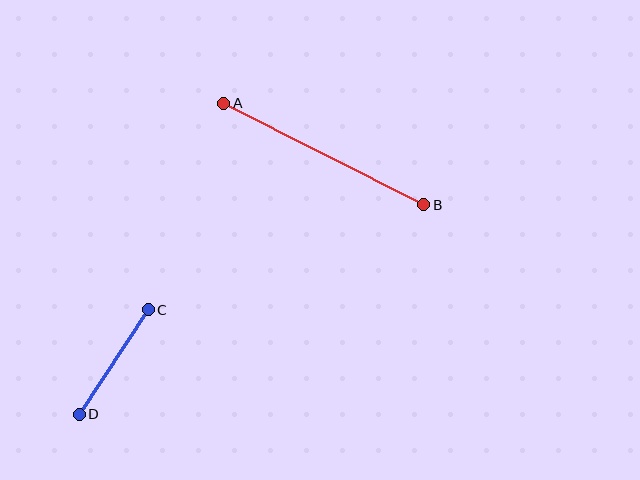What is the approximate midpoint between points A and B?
The midpoint is at approximately (324, 154) pixels.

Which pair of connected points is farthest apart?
Points A and B are farthest apart.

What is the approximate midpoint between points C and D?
The midpoint is at approximately (114, 362) pixels.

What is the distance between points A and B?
The distance is approximately 224 pixels.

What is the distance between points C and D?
The distance is approximately 125 pixels.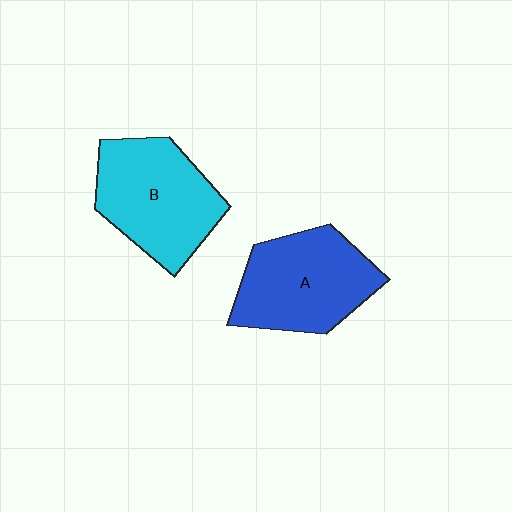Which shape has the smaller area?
Shape A (blue).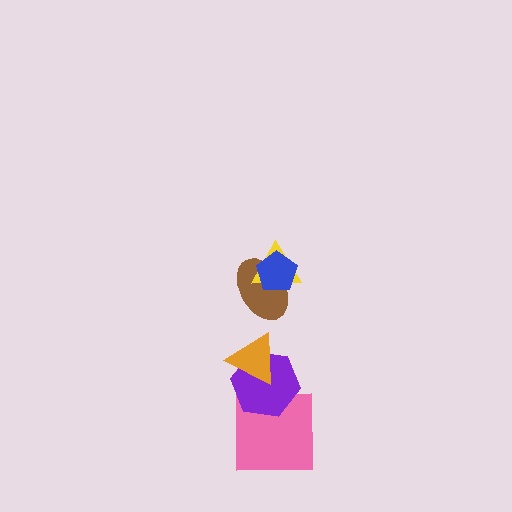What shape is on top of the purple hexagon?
The orange triangle is on top of the purple hexagon.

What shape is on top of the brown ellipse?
The yellow triangle is on top of the brown ellipse.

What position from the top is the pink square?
The pink square is 6th from the top.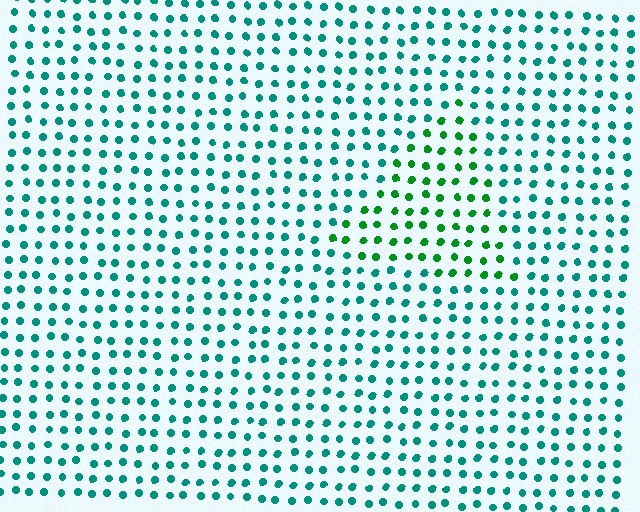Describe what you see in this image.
The image is filled with small teal elements in a uniform arrangement. A triangle-shaped region is visible where the elements are tinted to a slightly different hue, forming a subtle color boundary.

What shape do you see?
I see a triangle.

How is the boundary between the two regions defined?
The boundary is defined purely by a slight shift in hue (about 39 degrees). Spacing, size, and orientation are identical on both sides.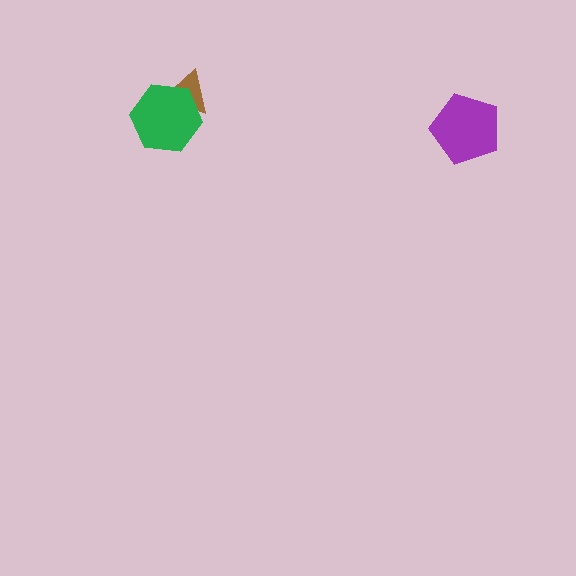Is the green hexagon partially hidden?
No, no other shape covers it.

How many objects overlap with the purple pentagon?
0 objects overlap with the purple pentagon.